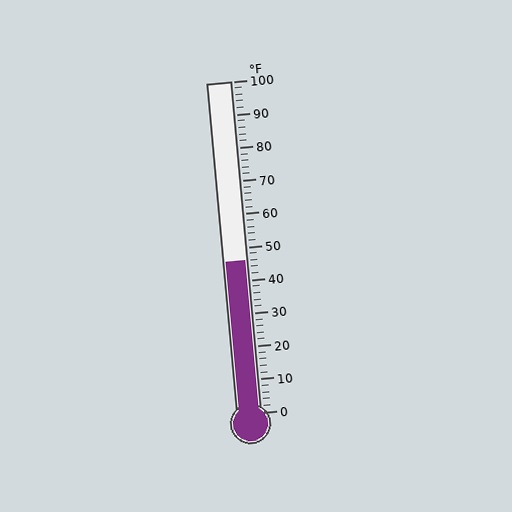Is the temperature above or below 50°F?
The temperature is below 50°F.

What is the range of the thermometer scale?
The thermometer scale ranges from 0°F to 100°F.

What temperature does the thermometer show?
The thermometer shows approximately 46°F.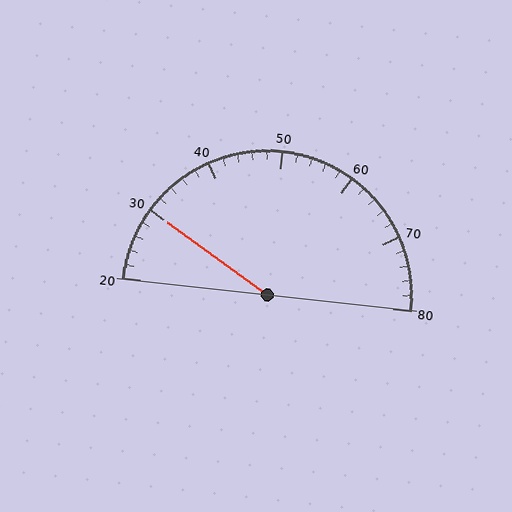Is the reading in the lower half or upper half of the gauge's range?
The reading is in the lower half of the range (20 to 80).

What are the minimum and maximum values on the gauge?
The gauge ranges from 20 to 80.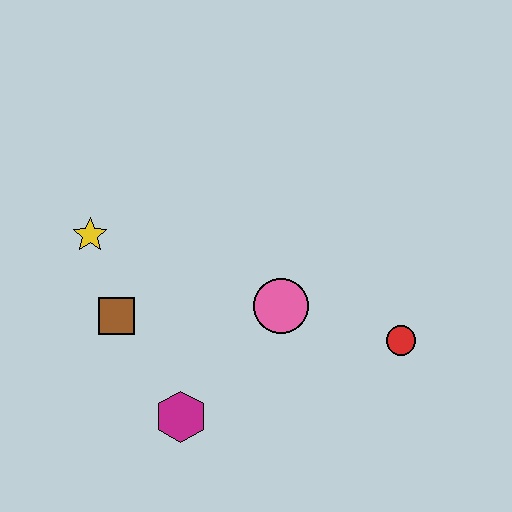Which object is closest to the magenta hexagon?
The brown square is closest to the magenta hexagon.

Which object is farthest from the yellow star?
The red circle is farthest from the yellow star.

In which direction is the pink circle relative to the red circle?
The pink circle is to the left of the red circle.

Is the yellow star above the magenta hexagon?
Yes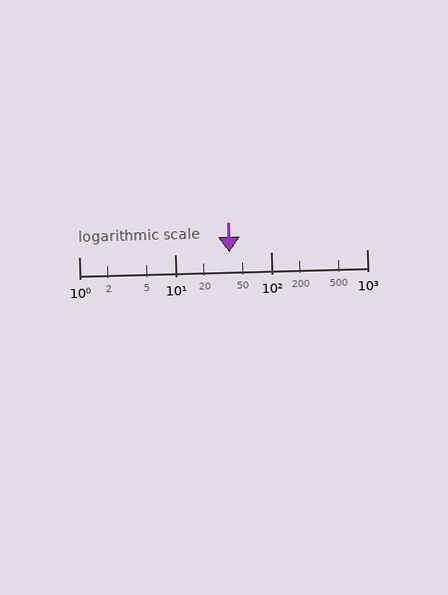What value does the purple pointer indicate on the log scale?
The pointer indicates approximately 37.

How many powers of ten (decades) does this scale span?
The scale spans 3 decades, from 1 to 1000.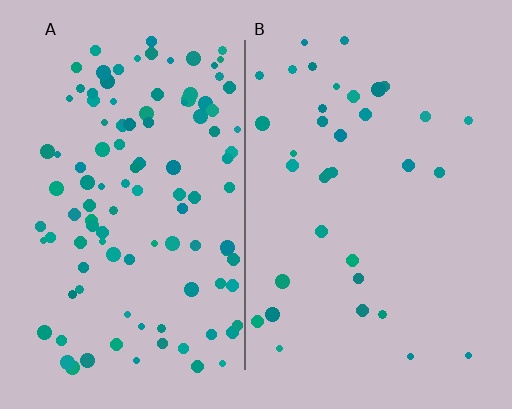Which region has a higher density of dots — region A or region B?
A (the left).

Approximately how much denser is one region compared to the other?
Approximately 3.0× — region A over region B.